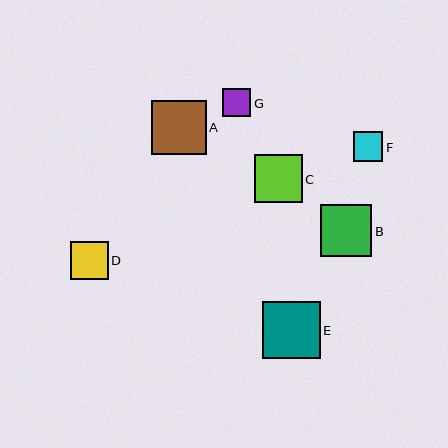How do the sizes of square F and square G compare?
Square F and square G are approximately the same size.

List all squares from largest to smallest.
From largest to smallest: E, A, B, C, D, F, G.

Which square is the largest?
Square E is the largest with a size of approximately 57 pixels.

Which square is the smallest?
Square G is the smallest with a size of approximately 28 pixels.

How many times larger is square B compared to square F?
Square B is approximately 1.7 times the size of square F.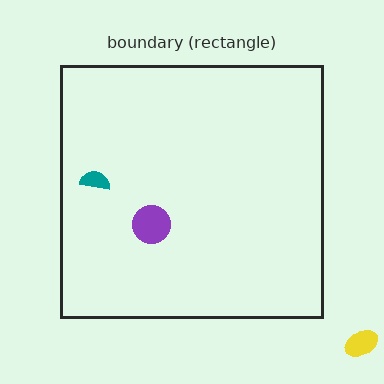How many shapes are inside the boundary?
2 inside, 1 outside.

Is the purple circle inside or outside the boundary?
Inside.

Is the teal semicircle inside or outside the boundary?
Inside.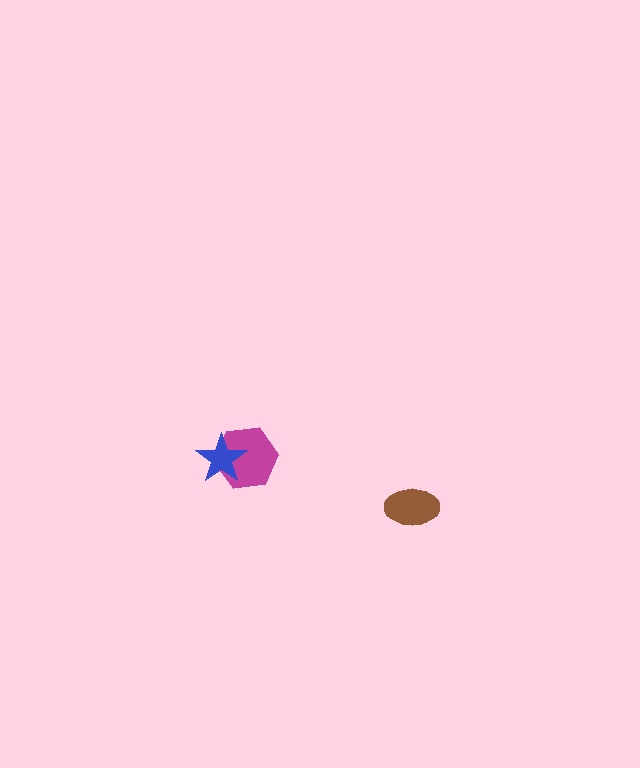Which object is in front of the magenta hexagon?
The blue star is in front of the magenta hexagon.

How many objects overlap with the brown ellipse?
0 objects overlap with the brown ellipse.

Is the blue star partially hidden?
No, no other shape covers it.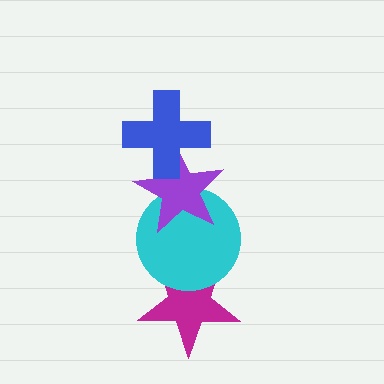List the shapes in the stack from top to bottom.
From top to bottom: the blue cross, the purple star, the cyan circle, the magenta star.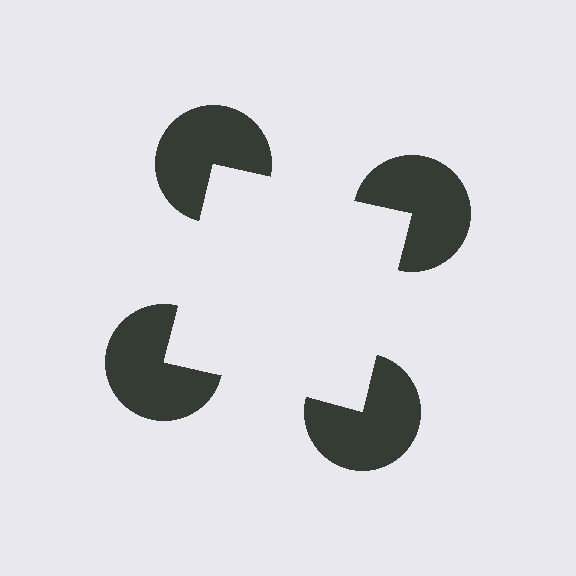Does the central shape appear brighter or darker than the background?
It typically appears slightly brighter than the background, even though no actual brightness change is drawn.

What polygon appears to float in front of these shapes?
An illusory square — its edges are inferred from the aligned wedge cuts in the pac-man discs, not physically drawn.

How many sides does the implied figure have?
4 sides.